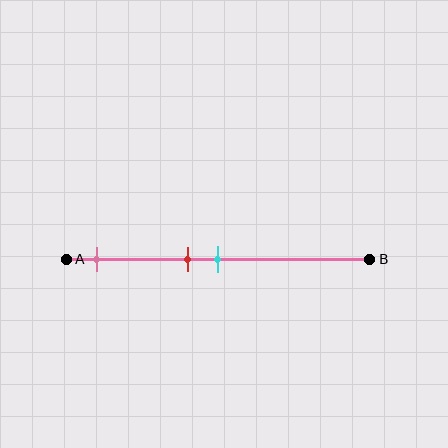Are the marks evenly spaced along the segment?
No, the marks are not evenly spaced.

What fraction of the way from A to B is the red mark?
The red mark is approximately 40% (0.4) of the way from A to B.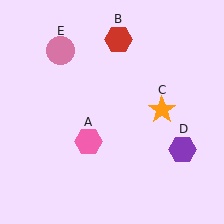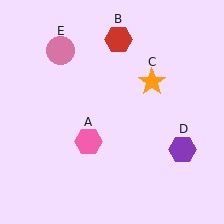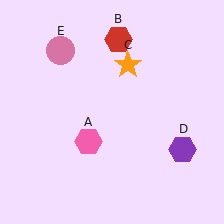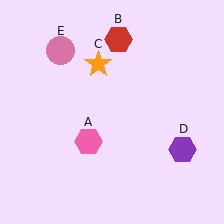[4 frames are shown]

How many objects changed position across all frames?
1 object changed position: orange star (object C).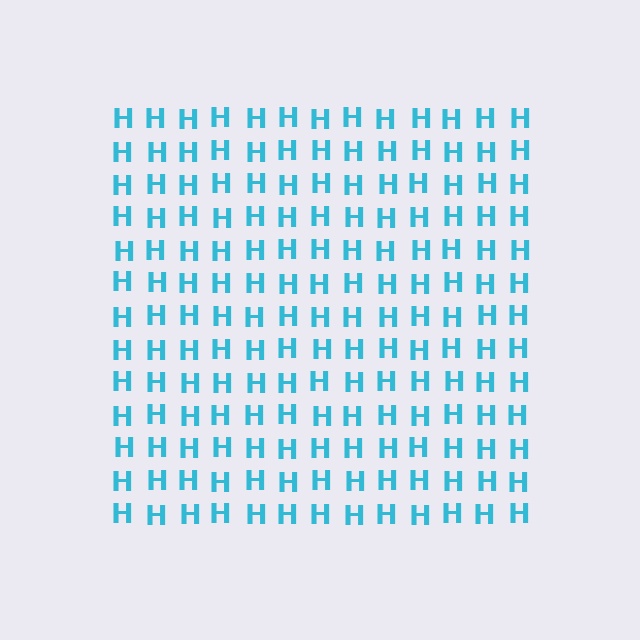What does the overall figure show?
The overall figure shows a square.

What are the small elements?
The small elements are letter H's.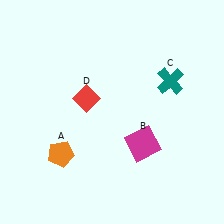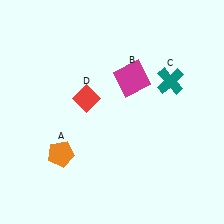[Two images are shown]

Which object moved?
The magenta square (B) moved up.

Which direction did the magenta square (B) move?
The magenta square (B) moved up.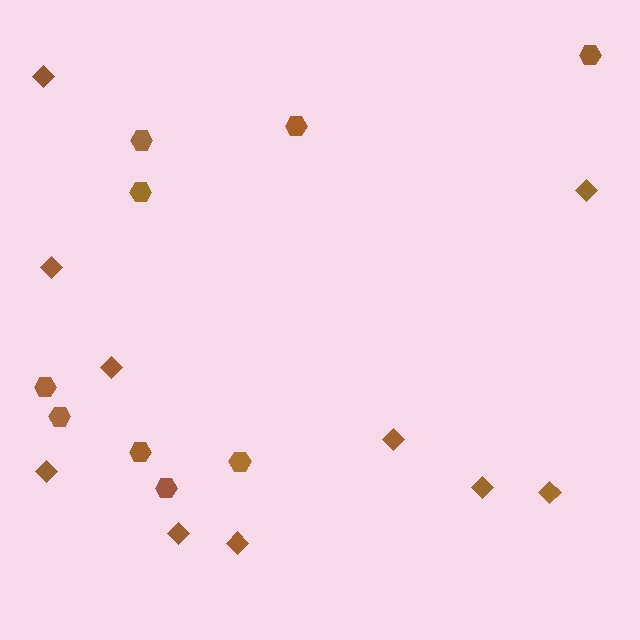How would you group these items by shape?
There are 2 groups: one group of diamonds (10) and one group of hexagons (9).